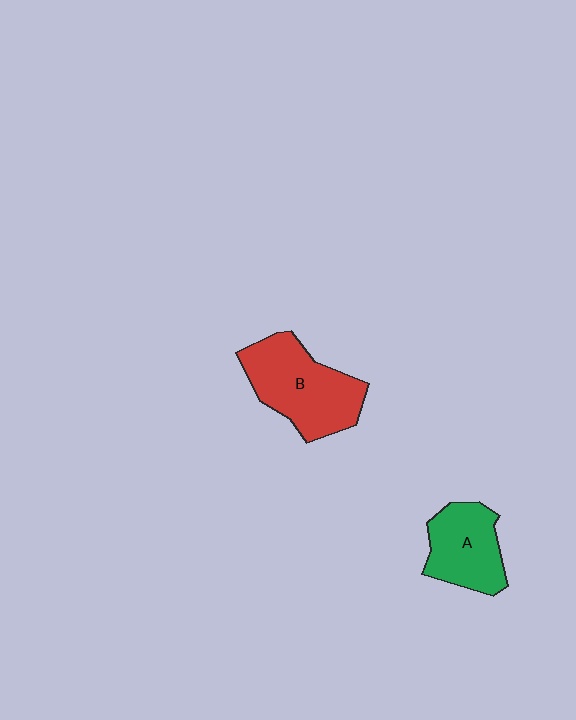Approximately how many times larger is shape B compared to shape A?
Approximately 1.4 times.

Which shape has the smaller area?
Shape A (green).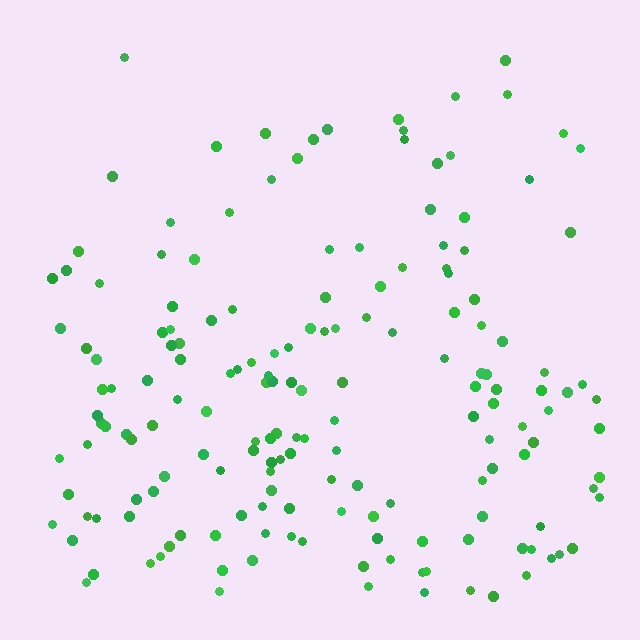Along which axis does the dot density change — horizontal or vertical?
Vertical.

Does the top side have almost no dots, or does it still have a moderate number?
Still a moderate number, just noticeably fewer than the bottom.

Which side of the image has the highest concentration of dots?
The bottom.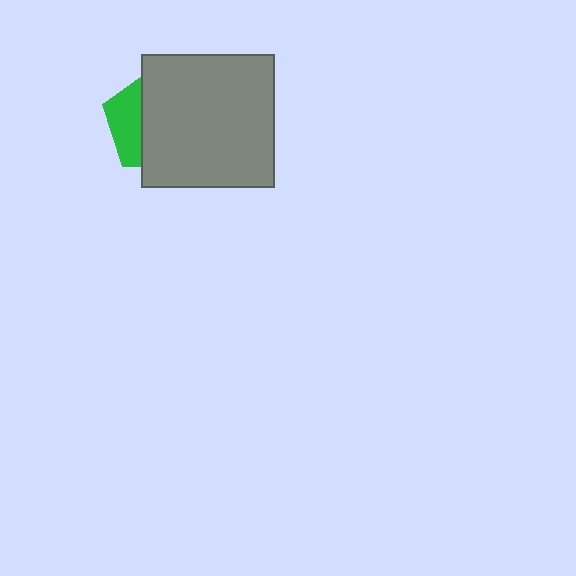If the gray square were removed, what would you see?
You would see the complete green pentagon.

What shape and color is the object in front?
The object in front is a gray square.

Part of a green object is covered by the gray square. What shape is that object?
It is a pentagon.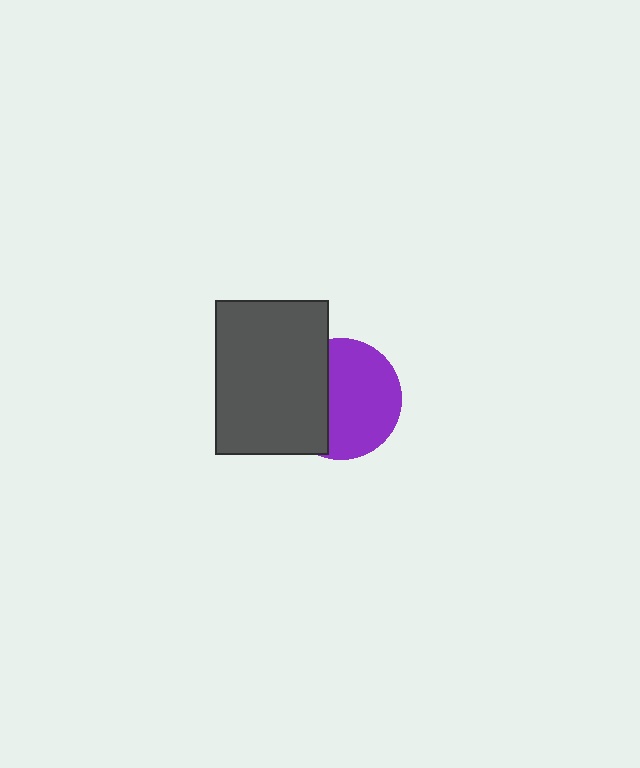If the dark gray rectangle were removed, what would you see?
You would see the complete purple circle.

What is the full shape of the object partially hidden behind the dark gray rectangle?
The partially hidden object is a purple circle.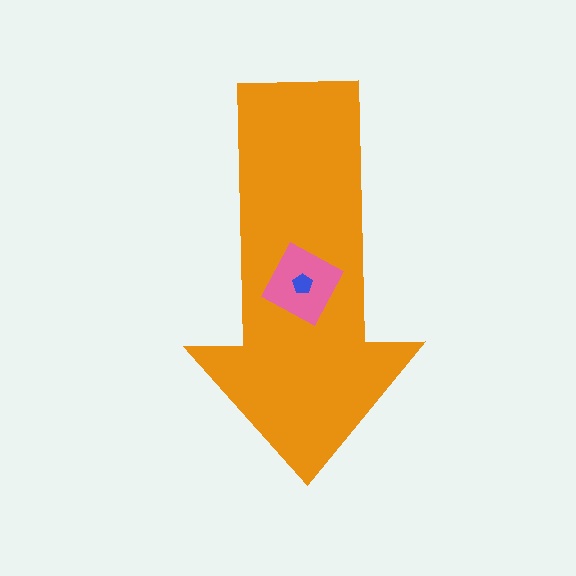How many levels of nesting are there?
3.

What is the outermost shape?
The orange arrow.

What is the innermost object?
The blue pentagon.